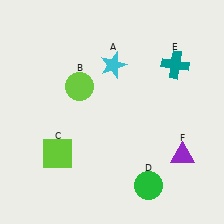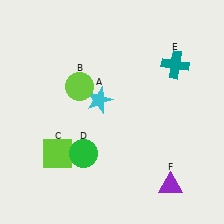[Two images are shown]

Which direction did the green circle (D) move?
The green circle (D) moved left.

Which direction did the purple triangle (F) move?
The purple triangle (F) moved down.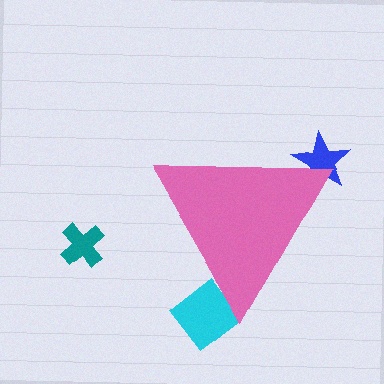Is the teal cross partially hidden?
No, the teal cross is fully visible.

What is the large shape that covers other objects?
A pink triangle.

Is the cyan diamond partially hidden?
Yes, the cyan diamond is partially hidden behind the pink triangle.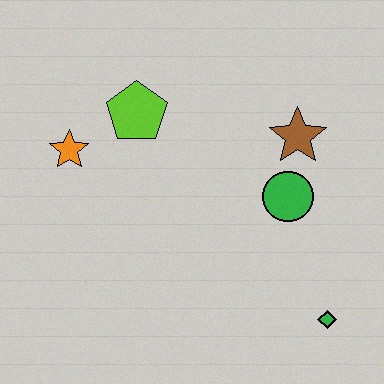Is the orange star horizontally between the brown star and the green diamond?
No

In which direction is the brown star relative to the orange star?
The brown star is to the right of the orange star.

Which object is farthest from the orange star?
The green diamond is farthest from the orange star.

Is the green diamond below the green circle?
Yes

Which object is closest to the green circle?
The brown star is closest to the green circle.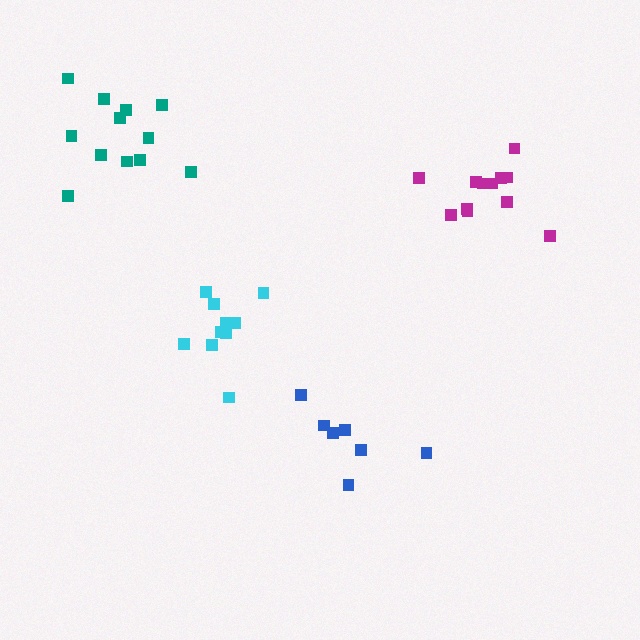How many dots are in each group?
Group 1: 10 dots, Group 2: 7 dots, Group 3: 12 dots, Group 4: 12 dots (41 total).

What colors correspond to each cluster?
The clusters are colored: cyan, blue, magenta, teal.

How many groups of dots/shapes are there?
There are 4 groups.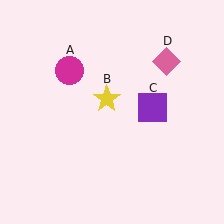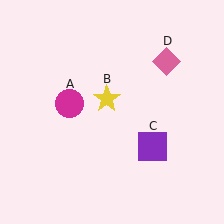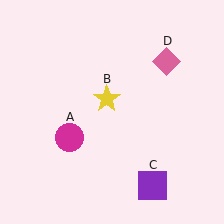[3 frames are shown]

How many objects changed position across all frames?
2 objects changed position: magenta circle (object A), purple square (object C).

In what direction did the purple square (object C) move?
The purple square (object C) moved down.